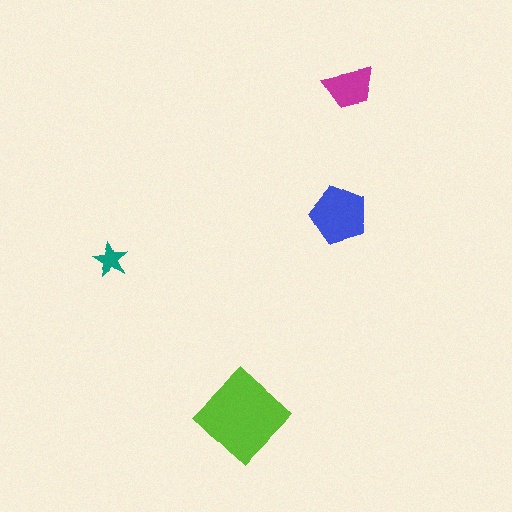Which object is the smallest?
The teal star.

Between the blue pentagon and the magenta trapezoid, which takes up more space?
The blue pentagon.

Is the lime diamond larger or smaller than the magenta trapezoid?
Larger.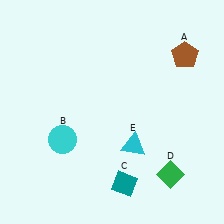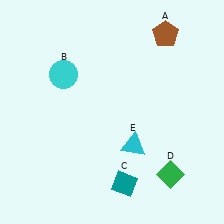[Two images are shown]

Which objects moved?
The objects that moved are: the brown pentagon (A), the cyan circle (B).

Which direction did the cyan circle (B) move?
The cyan circle (B) moved up.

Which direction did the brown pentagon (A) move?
The brown pentagon (A) moved up.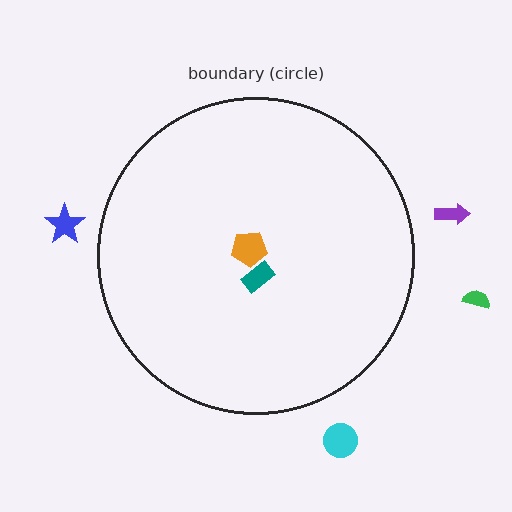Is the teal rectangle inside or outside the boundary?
Inside.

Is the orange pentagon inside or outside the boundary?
Inside.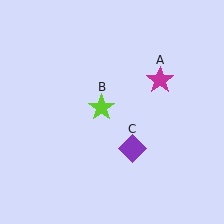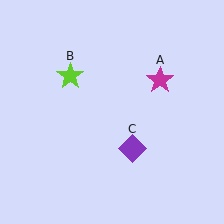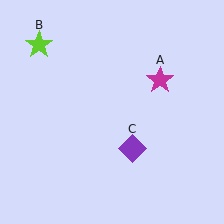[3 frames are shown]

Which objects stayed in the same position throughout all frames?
Magenta star (object A) and purple diamond (object C) remained stationary.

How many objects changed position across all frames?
1 object changed position: lime star (object B).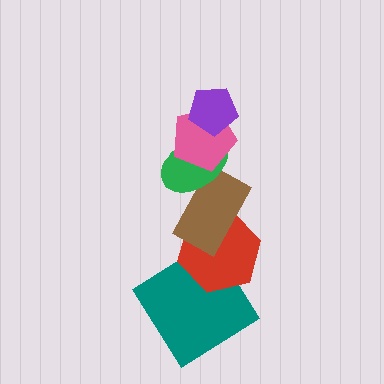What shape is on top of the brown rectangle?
The green ellipse is on top of the brown rectangle.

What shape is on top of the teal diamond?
The red hexagon is on top of the teal diamond.